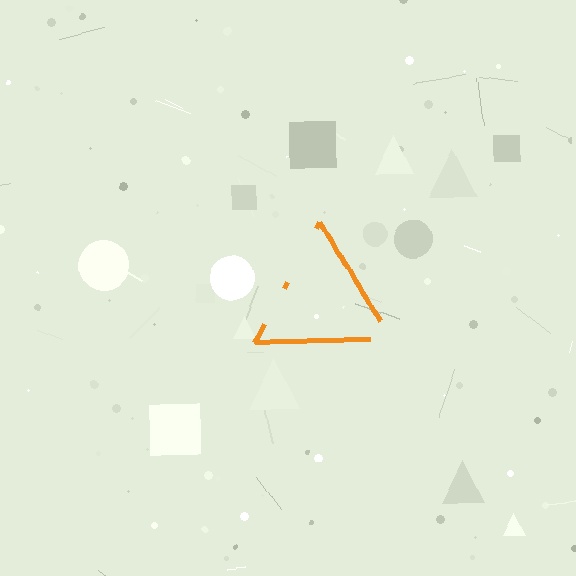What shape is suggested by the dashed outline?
The dashed outline suggests a triangle.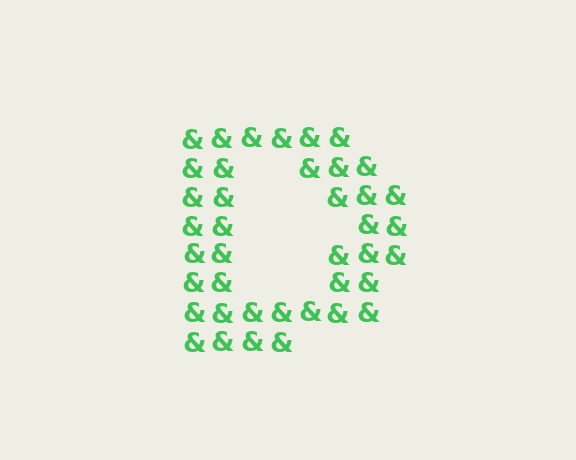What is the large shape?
The large shape is the letter D.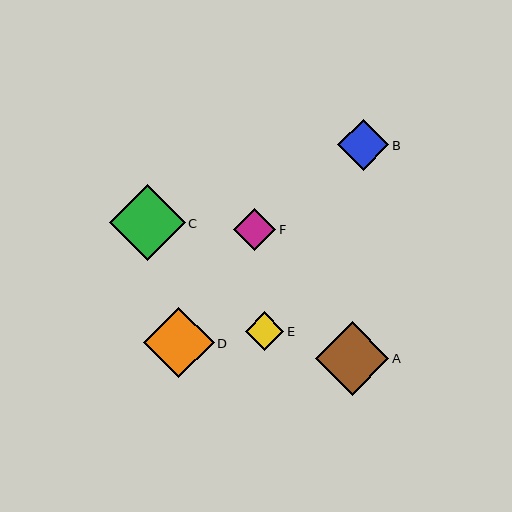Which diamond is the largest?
Diamond C is the largest with a size of approximately 76 pixels.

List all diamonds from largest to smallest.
From largest to smallest: C, A, D, B, F, E.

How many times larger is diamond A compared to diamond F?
Diamond A is approximately 1.7 times the size of diamond F.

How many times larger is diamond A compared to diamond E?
Diamond A is approximately 1.9 times the size of diamond E.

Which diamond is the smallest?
Diamond E is the smallest with a size of approximately 38 pixels.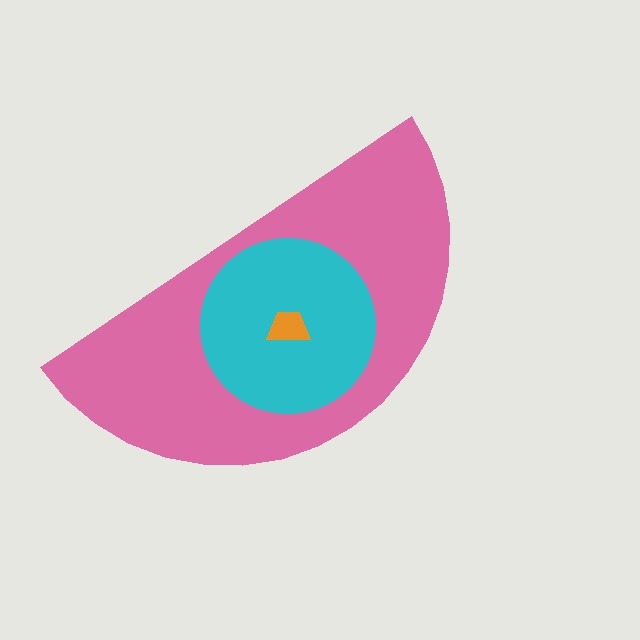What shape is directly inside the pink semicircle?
The cyan circle.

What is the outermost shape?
The pink semicircle.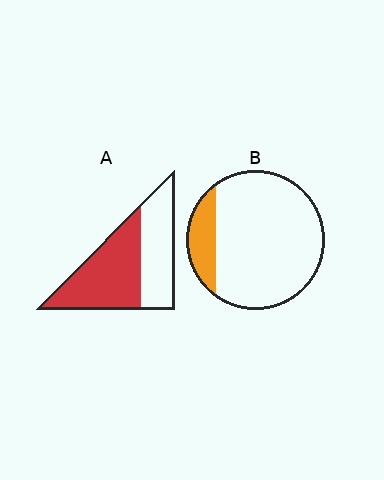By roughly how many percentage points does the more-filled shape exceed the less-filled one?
By roughly 40 percentage points (A over B).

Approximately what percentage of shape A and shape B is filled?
A is approximately 55% and B is approximately 15%.